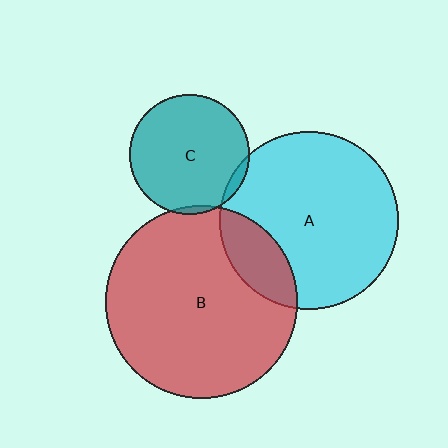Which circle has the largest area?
Circle B (red).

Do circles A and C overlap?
Yes.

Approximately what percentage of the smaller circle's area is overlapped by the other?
Approximately 5%.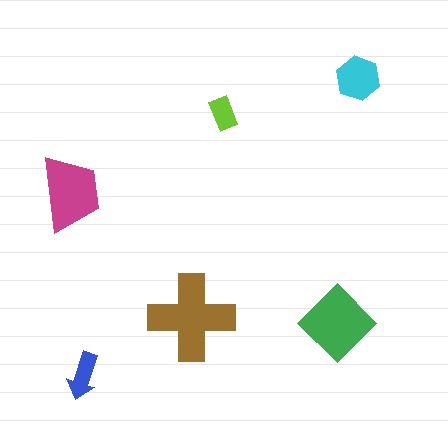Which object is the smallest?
The lime rectangle.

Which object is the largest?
The brown cross.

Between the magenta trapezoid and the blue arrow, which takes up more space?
The magenta trapezoid.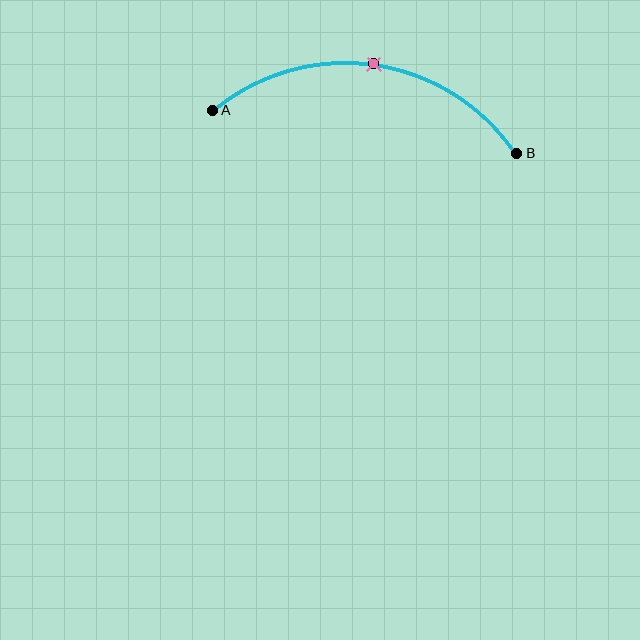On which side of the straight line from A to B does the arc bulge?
The arc bulges above the straight line connecting A and B.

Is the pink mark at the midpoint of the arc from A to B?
Yes. The pink mark lies on the arc at equal arc-length from both A and B — it is the arc midpoint.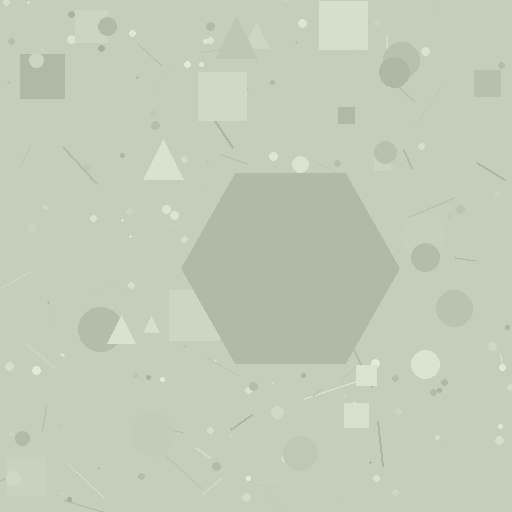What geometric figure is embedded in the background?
A hexagon is embedded in the background.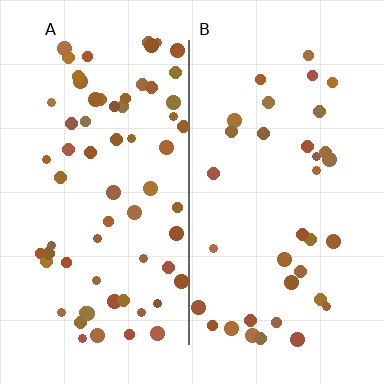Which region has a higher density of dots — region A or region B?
A (the left).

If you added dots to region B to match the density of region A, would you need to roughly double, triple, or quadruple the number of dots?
Approximately double.